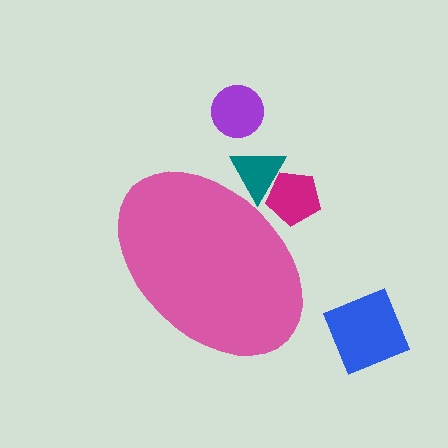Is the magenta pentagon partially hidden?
Yes, the magenta pentagon is partially hidden behind the pink ellipse.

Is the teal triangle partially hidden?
Yes, the teal triangle is partially hidden behind the pink ellipse.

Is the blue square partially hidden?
No, the blue square is fully visible.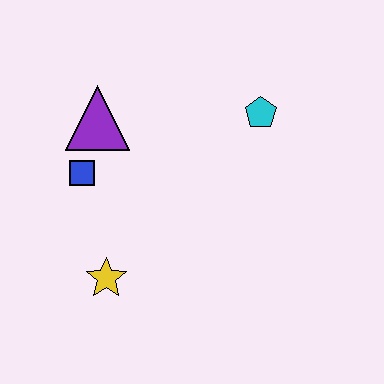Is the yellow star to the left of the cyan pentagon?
Yes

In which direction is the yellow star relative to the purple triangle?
The yellow star is below the purple triangle.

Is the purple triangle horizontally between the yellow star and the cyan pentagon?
No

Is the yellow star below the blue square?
Yes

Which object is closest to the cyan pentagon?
The purple triangle is closest to the cyan pentagon.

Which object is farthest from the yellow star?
The cyan pentagon is farthest from the yellow star.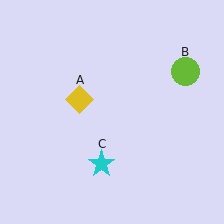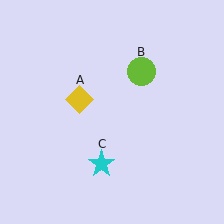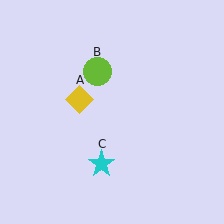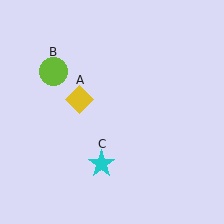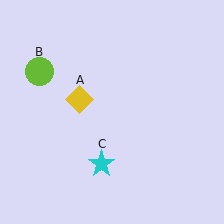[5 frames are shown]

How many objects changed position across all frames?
1 object changed position: lime circle (object B).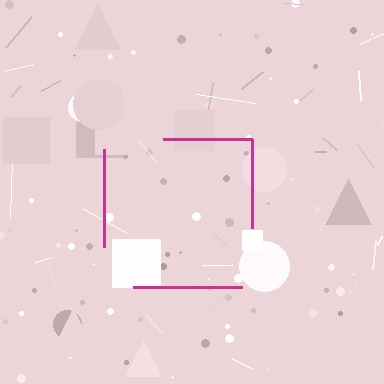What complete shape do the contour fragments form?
The contour fragments form a square.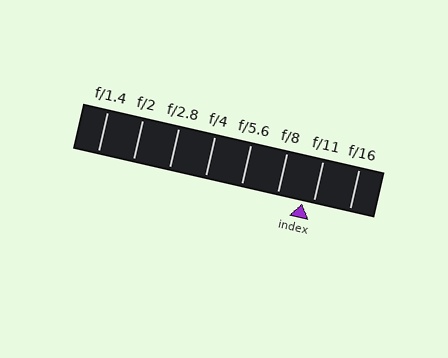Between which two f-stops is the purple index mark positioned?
The index mark is between f/8 and f/11.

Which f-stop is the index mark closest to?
The index mark is closest to f/11.